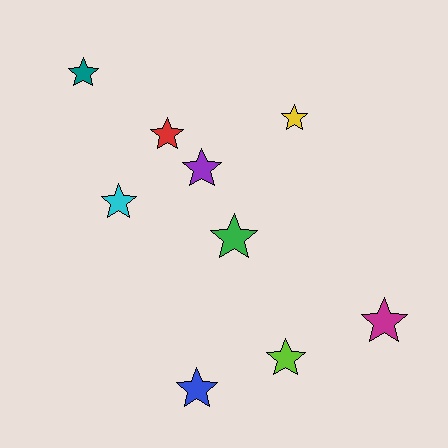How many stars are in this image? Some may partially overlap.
There are 9 stars.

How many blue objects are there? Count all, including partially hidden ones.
There is 1 blue object.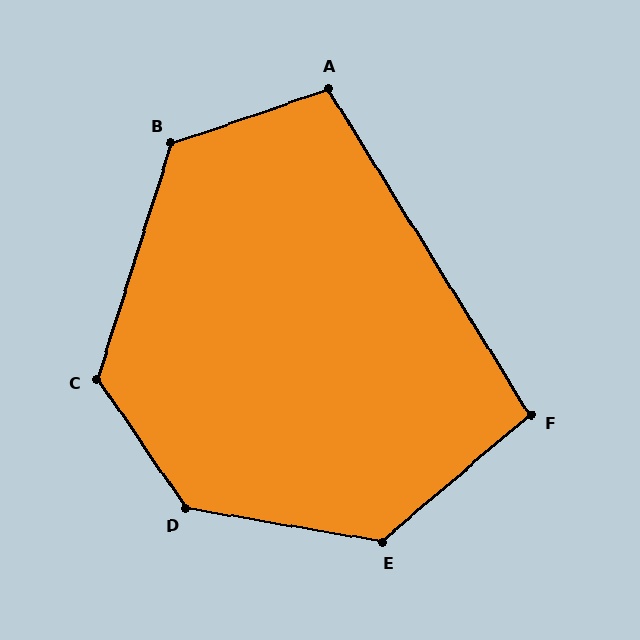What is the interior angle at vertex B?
Approximately 127 degrees (obtuse).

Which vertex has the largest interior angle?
D, at approximately 135 degrees.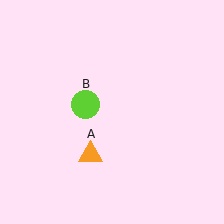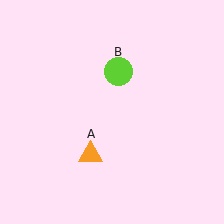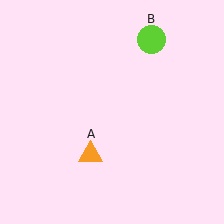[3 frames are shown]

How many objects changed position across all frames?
1 object changed position: lime circle (object B).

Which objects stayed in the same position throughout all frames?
Orange triangle (object A) remained stationary.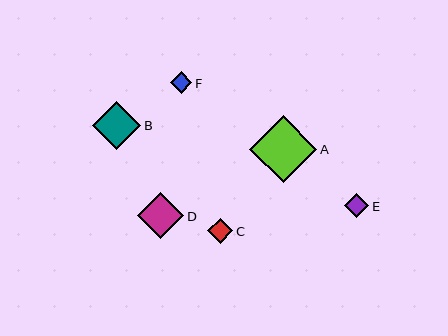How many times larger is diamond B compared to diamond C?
Diamond B is approximately 1.9 times the size of diamond C.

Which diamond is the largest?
Diamond A is the largest with a size of approximately 67 pixels.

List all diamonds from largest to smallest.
From largest to smallest: A, B, D, C, E, F.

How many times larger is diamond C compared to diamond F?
Diamond C is approximately 1.2 times the size of diamond F.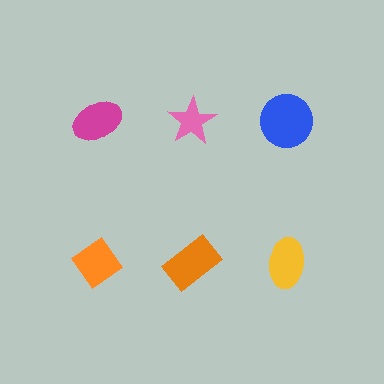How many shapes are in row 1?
3 shapes.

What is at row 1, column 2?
A pink star.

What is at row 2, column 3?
A yellow ellipse.